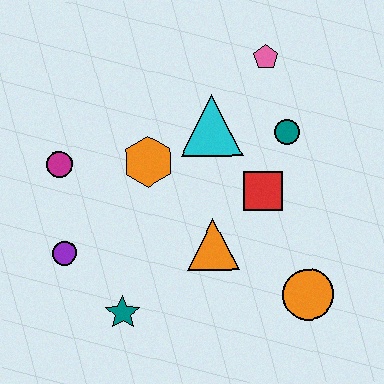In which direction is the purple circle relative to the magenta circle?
The purple circle is below the magenta circle.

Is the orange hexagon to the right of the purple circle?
Yes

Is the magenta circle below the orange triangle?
No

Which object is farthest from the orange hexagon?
The orange circle is farthest from the orange hexagon.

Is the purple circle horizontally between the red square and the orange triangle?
No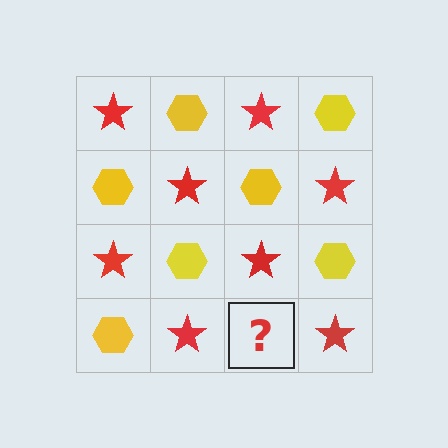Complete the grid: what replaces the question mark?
The question mark should be replaced with a yellow hexagon.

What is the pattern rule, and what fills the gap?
The rule is that it alternates red star and yellow hexagon in a checkerboard pattern. The gap should be filled with a yellow hexagon.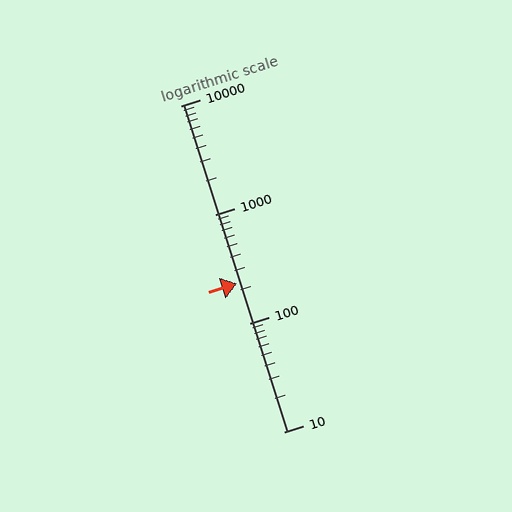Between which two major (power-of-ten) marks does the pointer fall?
The pointer is between 100 and 1000.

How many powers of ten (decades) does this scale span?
The scale spans 3 decades, from 10 to 10000.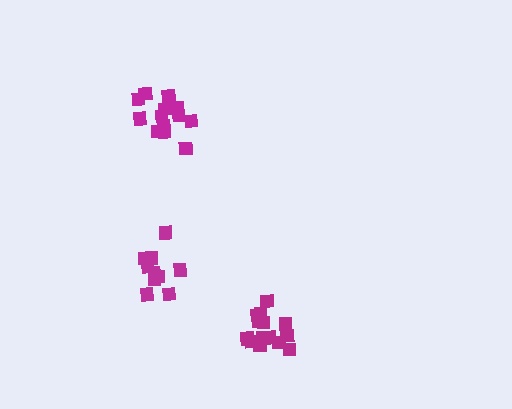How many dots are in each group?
Group 1: 11 dots, Group 2: 13 dots, Group 3: 14 dots (38 total).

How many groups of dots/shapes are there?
There are 3 groups.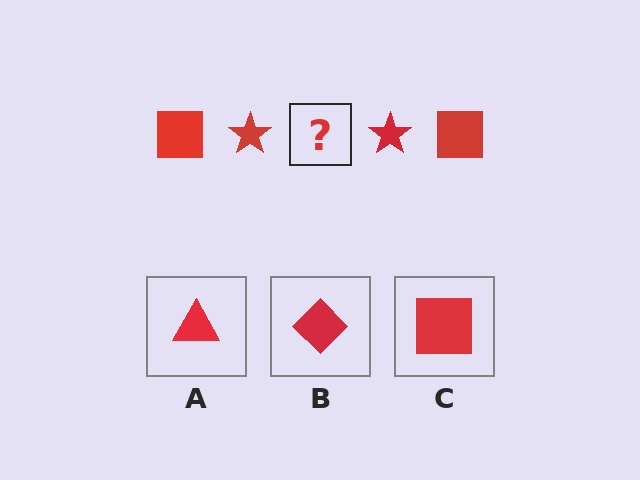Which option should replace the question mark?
Option C.